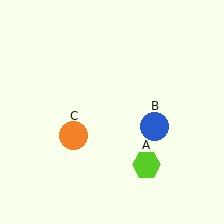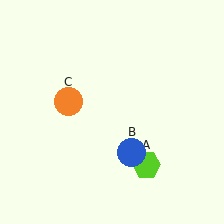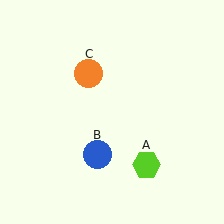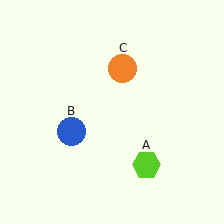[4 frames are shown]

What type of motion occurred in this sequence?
The blue circle (object B), orange circle (object C) rotated clockwise around the center of the scene.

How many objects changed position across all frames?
2 objects changed position: blue circle (object B), orange circle (object C).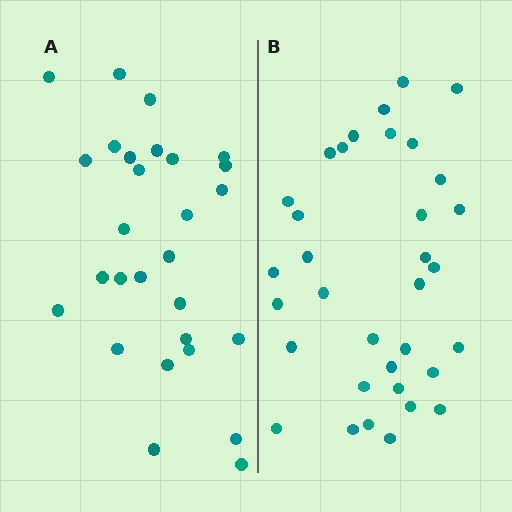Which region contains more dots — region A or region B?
Region B (the right region) has more dots.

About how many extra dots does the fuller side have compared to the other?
Region B has about 6 more dots than region A.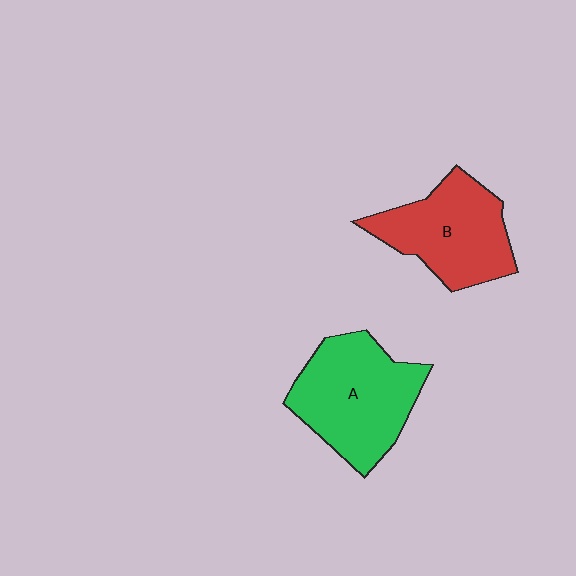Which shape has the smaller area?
Shape B (red).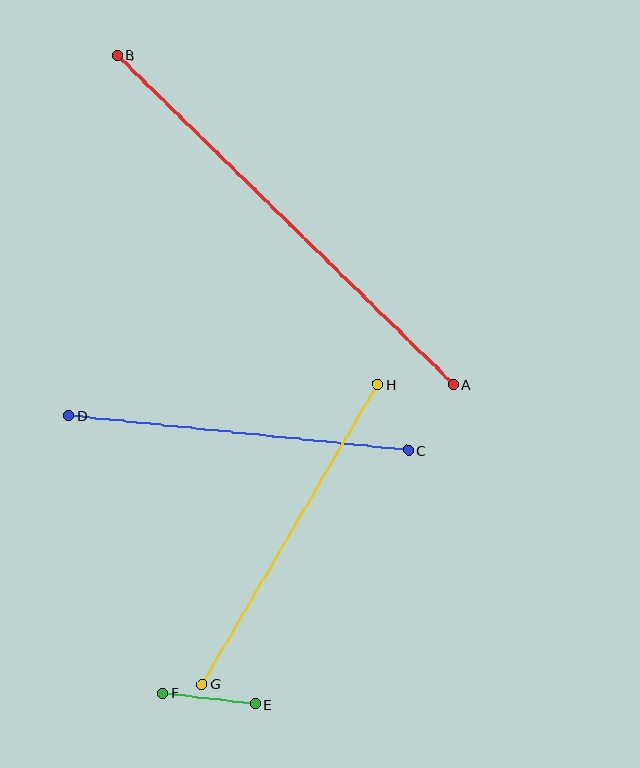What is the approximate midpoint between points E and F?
The midpoint is at approximately (209, 698) pixels.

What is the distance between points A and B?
The distance is approximately 470 pixels.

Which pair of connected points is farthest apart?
Points A and B are farthest apart.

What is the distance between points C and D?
The distance is approximately 341 pixels.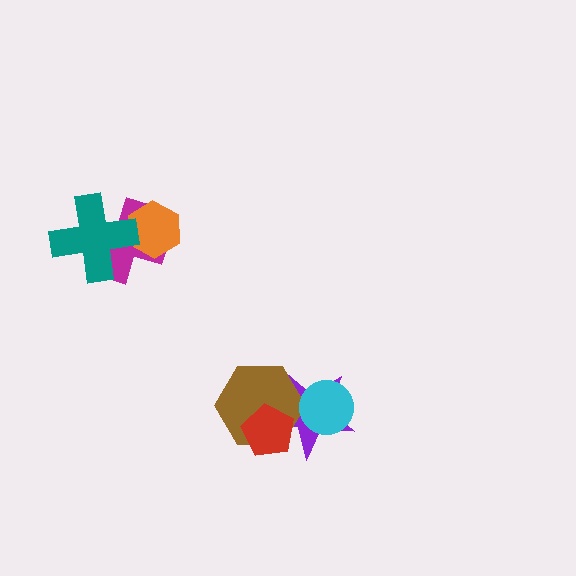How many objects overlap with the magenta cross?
2 objects overlap with the magenta cross.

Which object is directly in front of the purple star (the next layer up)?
The brown hexagon is directly in front of the purple star.